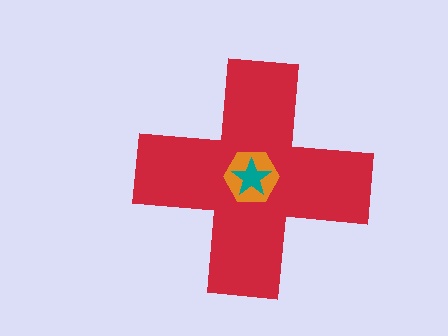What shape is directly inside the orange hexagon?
The teal star.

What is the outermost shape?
The red cross.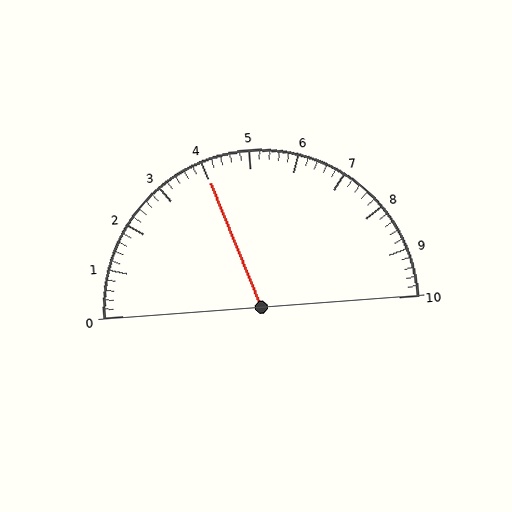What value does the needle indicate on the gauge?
The needle indicates approximately 4.0.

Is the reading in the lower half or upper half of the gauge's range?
The reading is in the lower half of the range (0 to 10).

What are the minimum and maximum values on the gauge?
The gauge ranges from 0 to 10.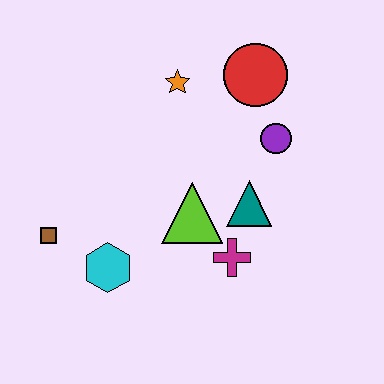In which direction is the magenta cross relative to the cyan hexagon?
The magenta cross is to the right of the cyan hexagon.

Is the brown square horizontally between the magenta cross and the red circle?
No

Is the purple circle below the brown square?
No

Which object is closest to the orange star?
The red circle is closest to the orange star.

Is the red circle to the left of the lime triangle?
No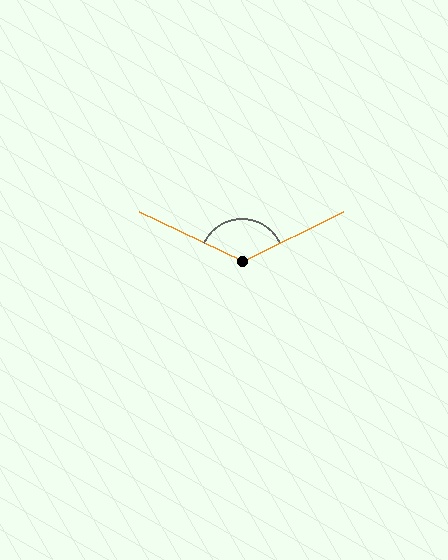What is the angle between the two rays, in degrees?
Approximately 128 degrees.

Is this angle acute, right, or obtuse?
It is obtuse.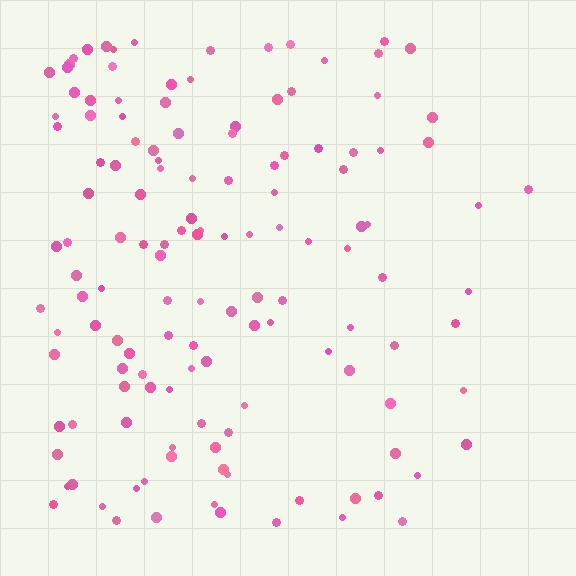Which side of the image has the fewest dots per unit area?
The right.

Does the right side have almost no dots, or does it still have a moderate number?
Still a moderate number, just noticeably fewer than the left.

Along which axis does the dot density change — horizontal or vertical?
Horizontal.